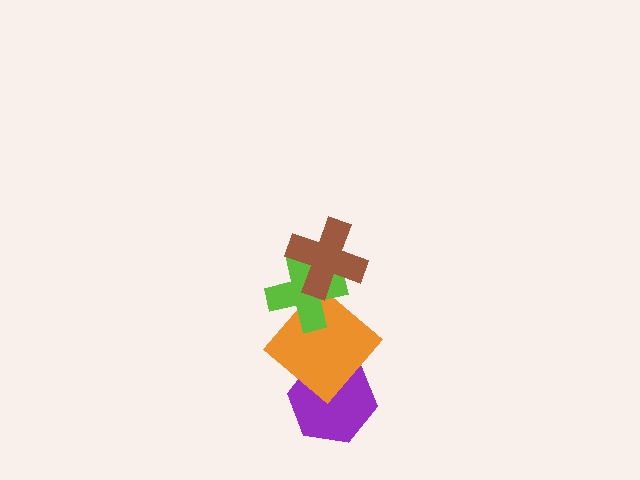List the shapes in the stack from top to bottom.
From top to bottom: the brown cross, the lime cross, the orange diamond, the purple hexagon.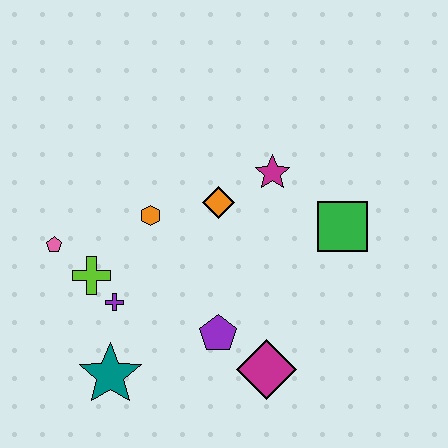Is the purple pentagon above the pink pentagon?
No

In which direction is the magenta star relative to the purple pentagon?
The magenta star is above the purple pentagon.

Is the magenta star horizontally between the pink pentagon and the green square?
Yes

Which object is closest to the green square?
The magenta star is closest to the green square.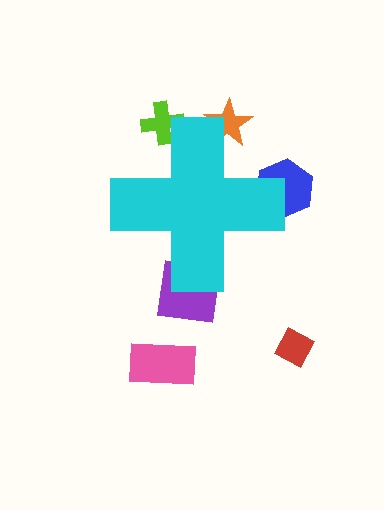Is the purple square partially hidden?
Yes, the purple square is partially hidden behind the cyan cross.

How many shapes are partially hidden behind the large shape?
4 shapes are partially hidden.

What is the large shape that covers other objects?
A cyan cross.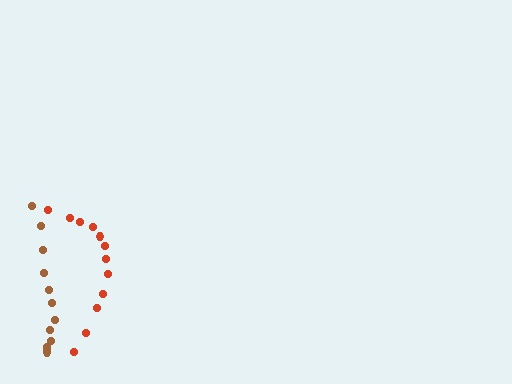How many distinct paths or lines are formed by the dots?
There are 2 distinct paths.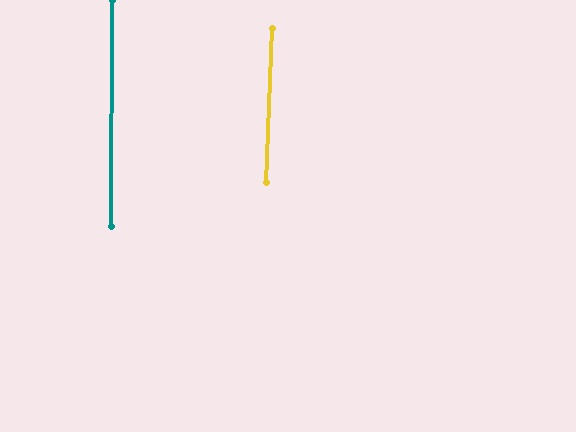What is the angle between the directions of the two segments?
Approximately 2 degrees.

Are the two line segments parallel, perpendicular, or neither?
Parallel — their directions differ by only 1.9°.